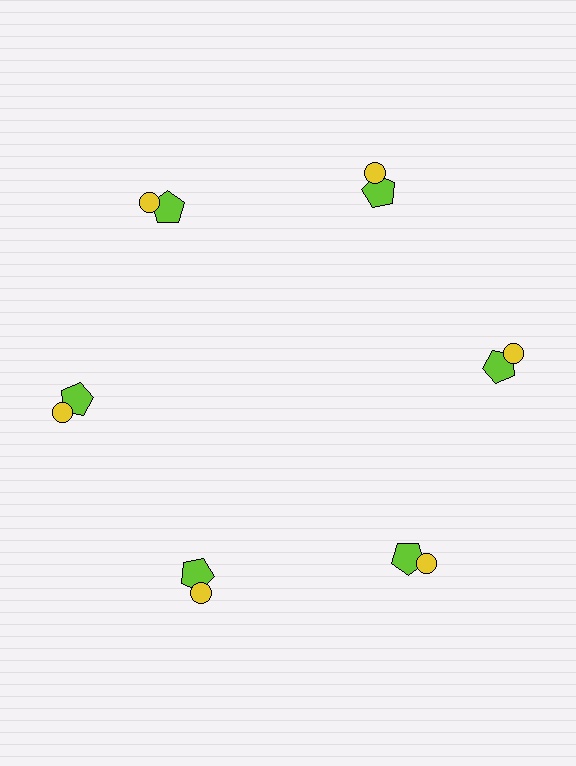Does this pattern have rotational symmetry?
Yes, this pattern has 6-fold rotational symmetry. It looks the same after rotating 60 degrees around the center.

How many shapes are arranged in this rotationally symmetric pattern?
There are 12 shapes, arranged in 6 groups of 2.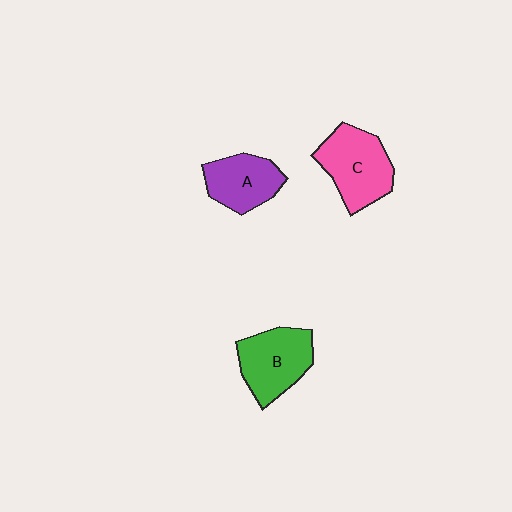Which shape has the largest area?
Shape C (pink).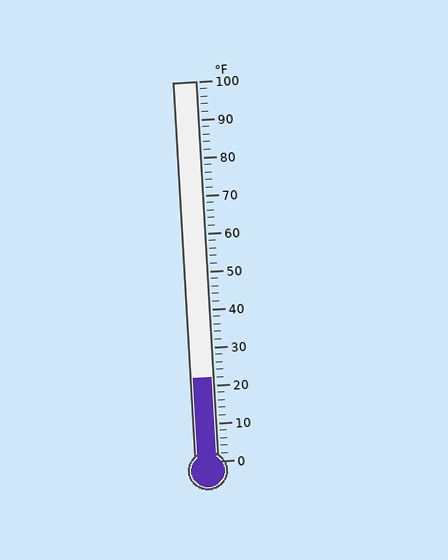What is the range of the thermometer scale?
The thermometer scale ranges from 0°F to 100°F.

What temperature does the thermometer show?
The thermometer shows approximately 22°F.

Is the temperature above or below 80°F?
The temperature is below 80°F.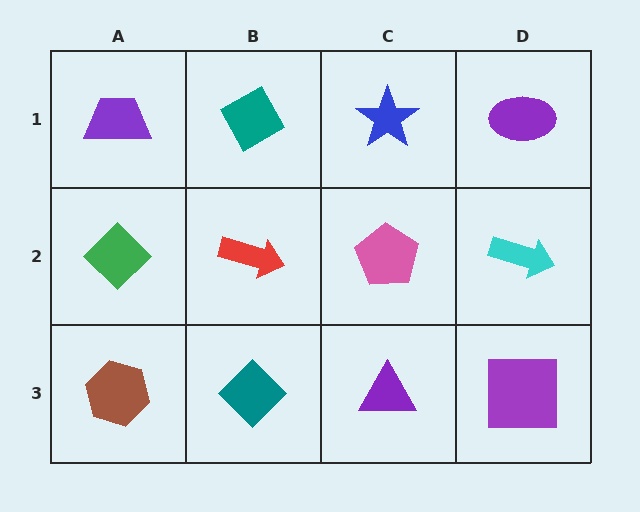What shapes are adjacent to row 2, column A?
A purple trapezoid (row 1, column A), a brown hexagon (row 3, column A), a red arrow (row 2, column B).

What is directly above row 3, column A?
A green diamond.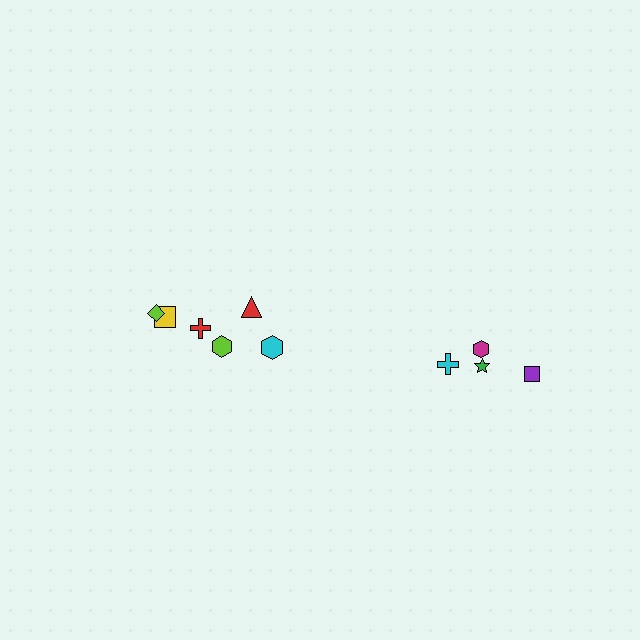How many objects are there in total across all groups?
There are 10 objects.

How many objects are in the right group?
There are 4 objects.